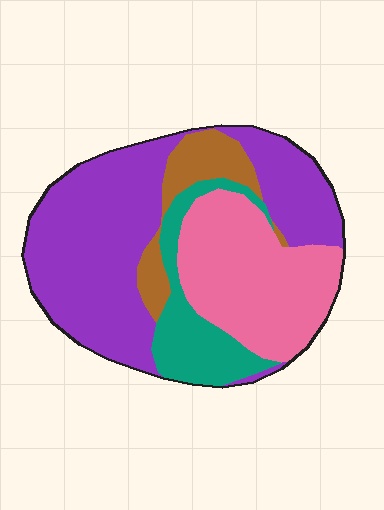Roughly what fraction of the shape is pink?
Pink takes up about one quarter (1/4) of the shape.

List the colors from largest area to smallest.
From largest to smallest: purple, pink, teal, brown.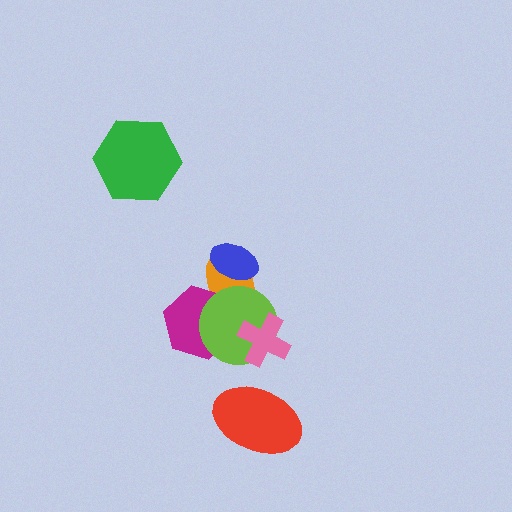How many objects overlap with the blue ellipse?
1 object overlaps with the blue ellipse.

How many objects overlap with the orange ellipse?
3 objects overlap with the orange ellipse.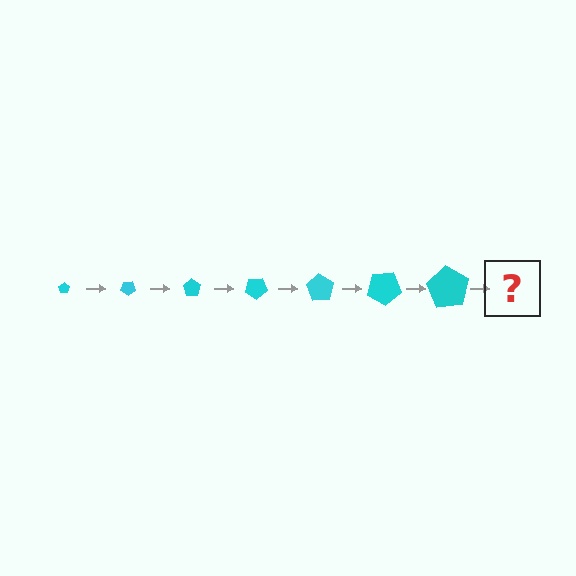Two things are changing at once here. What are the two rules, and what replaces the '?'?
The two rules are that the pentagon grows larger each step and it rotates 35 degrees each step. The '?' should be a pentagon, larger than the previous one and rotated 245 degrees from the start.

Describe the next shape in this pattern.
It should be a pentagon, larger than the previous one and rotated 245 degrees from the start.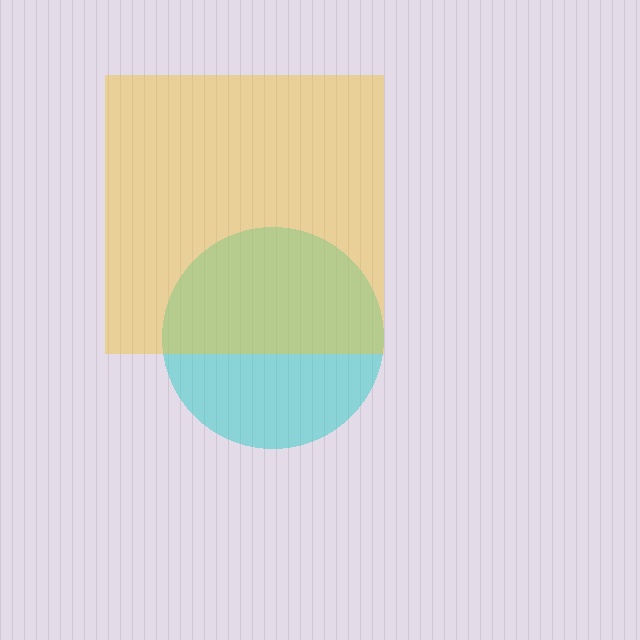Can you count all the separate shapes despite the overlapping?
Yes, there are 2 separate shapes.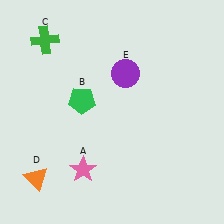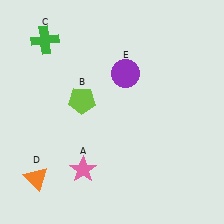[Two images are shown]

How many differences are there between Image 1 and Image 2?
There is 1 difference between the two images.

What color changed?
The pentagon (B) changed from green in Image 1 to lime in Image 2.